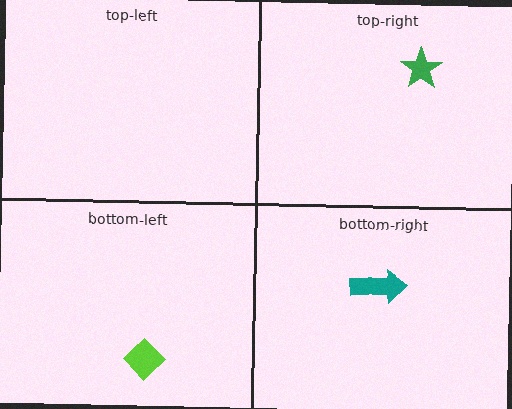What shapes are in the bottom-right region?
The teal arrow.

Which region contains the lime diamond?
The bottom-left region.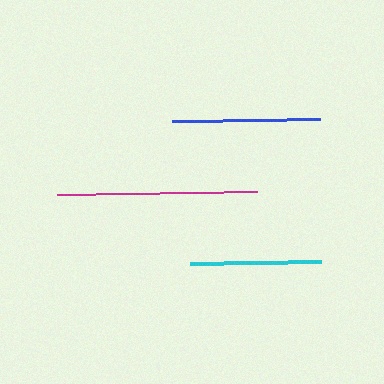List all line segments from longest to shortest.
From longest to shortest: magenta, blue, cyan.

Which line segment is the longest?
The magenta line is the longest at approximately 199 pixels.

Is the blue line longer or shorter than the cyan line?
The blue line is longer than the cyan line.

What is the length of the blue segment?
The blue segment is approximately 148 pixels long.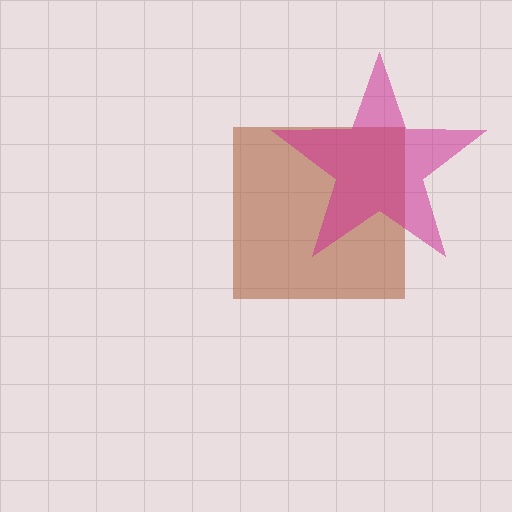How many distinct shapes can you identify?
There are 2 distinct shapes: a brown square, a magenta star.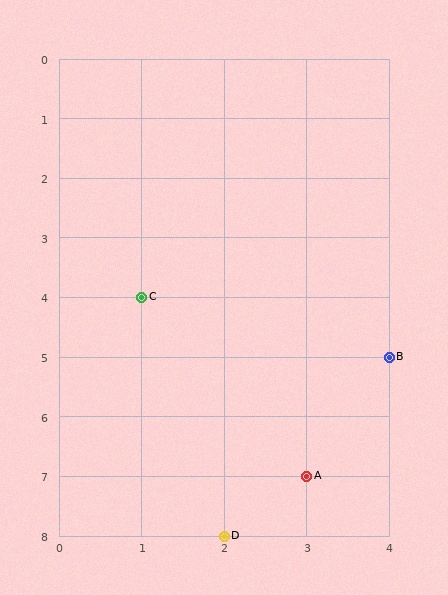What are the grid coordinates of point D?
Point D is at grid coordinates (2, 8).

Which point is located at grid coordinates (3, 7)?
Point A is at (3, 7).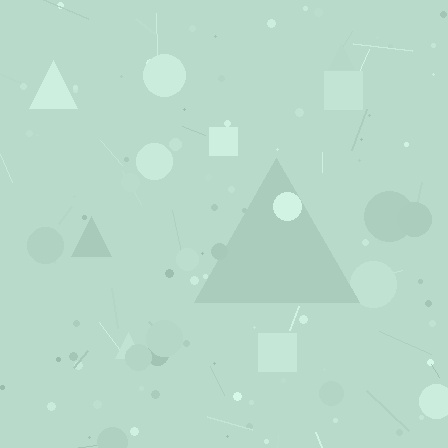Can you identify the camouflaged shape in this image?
The camouflaged shape is a triangle.